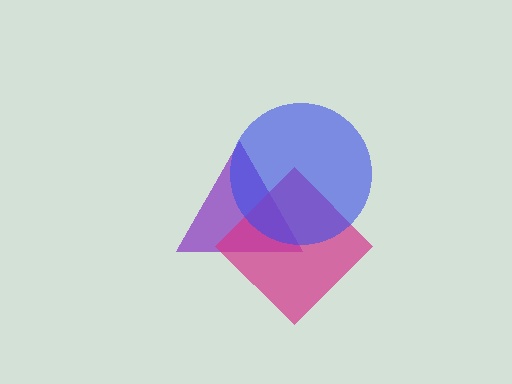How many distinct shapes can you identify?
There are 3 distinct shapes: a purple triangle, a magenta diamond, a blue circle.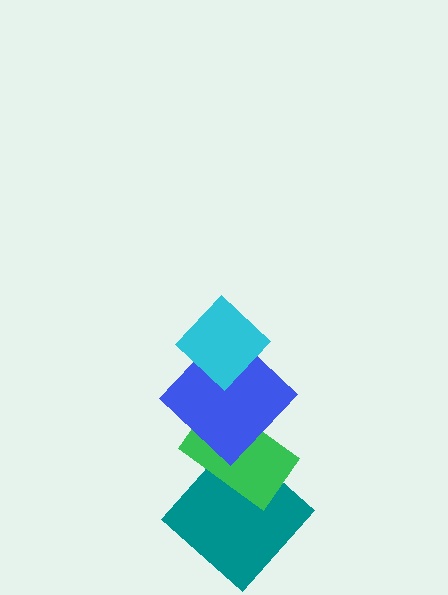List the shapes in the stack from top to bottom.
From top to bottom: the cyan diamond, the blue diamond, the green rectangle, the teal diamond.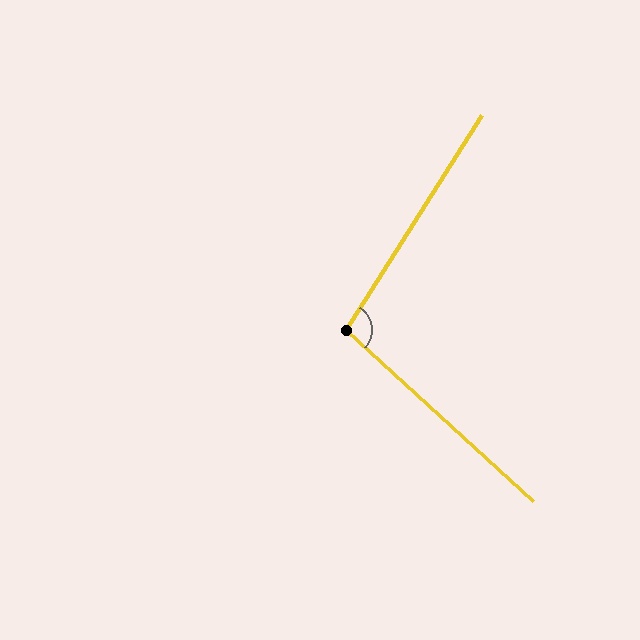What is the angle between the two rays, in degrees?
Approximately 100 degrees.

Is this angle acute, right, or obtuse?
It is obtuse.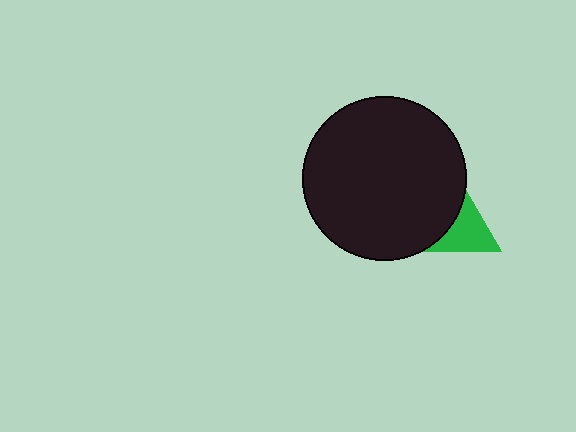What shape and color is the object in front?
The object in front is a black circle.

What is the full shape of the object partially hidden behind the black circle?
The partially hidden object is a green triangle.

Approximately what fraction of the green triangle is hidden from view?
Roughly 61% of the green triangle is hidden behind the black circle.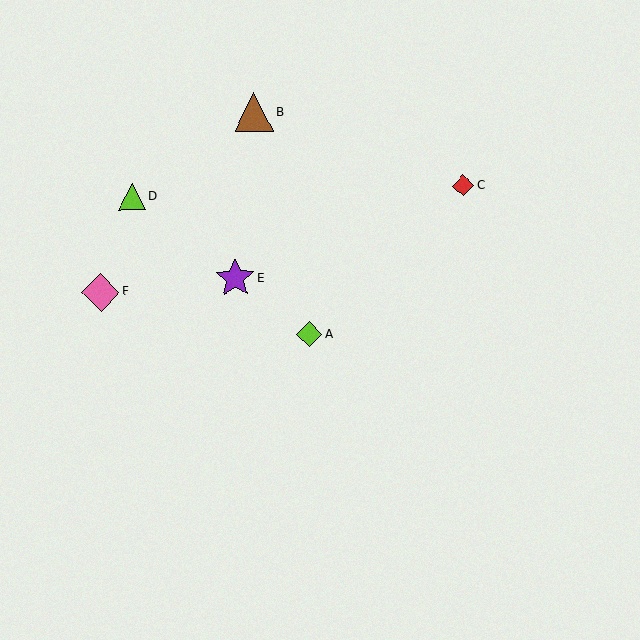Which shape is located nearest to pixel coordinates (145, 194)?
The lime triangle (labeled D) at (132, 197) is nearest to that location.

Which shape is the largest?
The purple star (labeled E) is the largest.